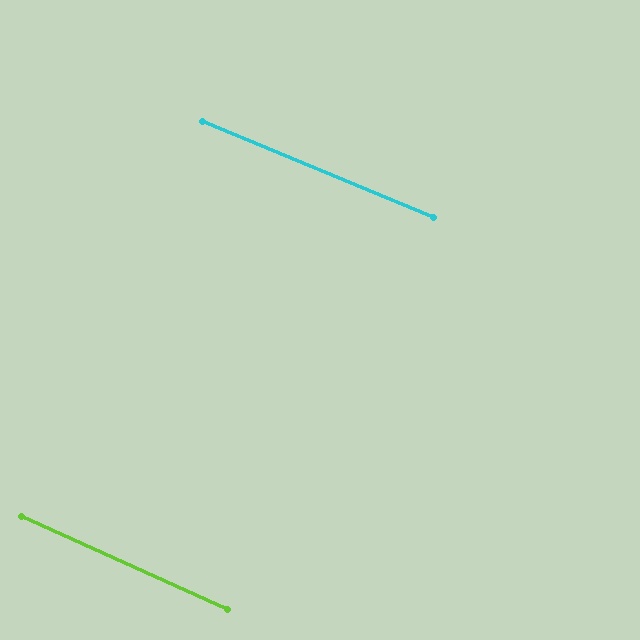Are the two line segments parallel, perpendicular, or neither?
Parallel — their directions differ by only 1.9°.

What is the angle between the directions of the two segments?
Approximately 2 degrees.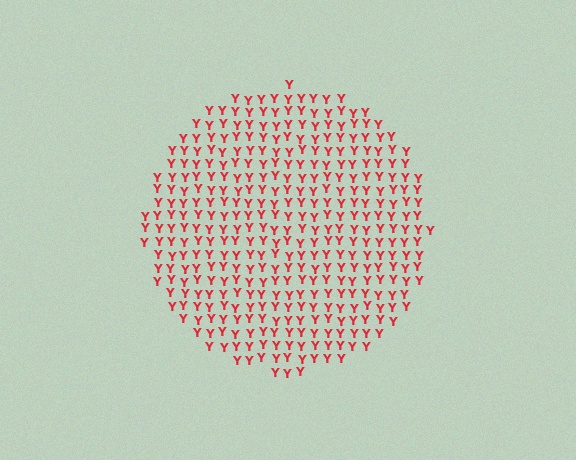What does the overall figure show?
The overall figure shows a circle.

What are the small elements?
The small elements are letter Y's.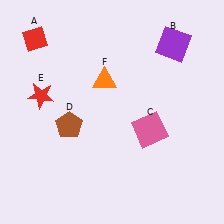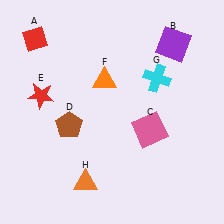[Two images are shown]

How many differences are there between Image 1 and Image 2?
There are 2 differences between the two images.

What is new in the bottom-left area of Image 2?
An orange triangle (H) was added in the bottom-left area of Image 2.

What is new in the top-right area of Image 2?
A cyan cross (G) was added in the top-right area of Image 2.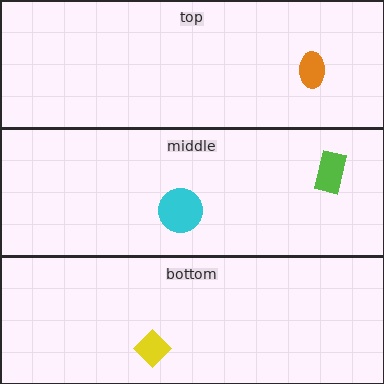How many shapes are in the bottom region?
1.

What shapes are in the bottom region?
The yellow diamond.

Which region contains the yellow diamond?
The bottom region.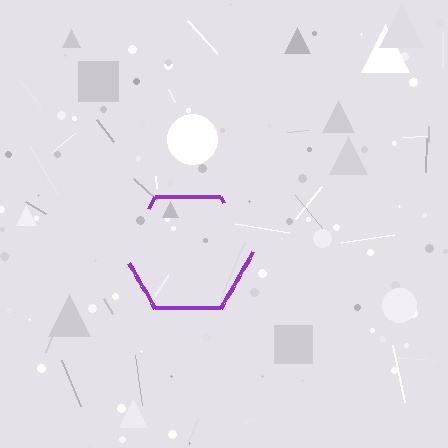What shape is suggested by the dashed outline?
The dashed outline suggests a hexagon.